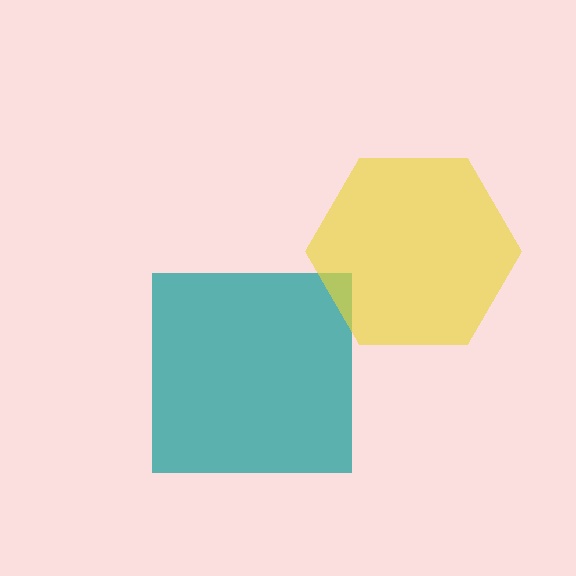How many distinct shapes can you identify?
There are 2 distinct shapes: a teal square, a yellow hexagon.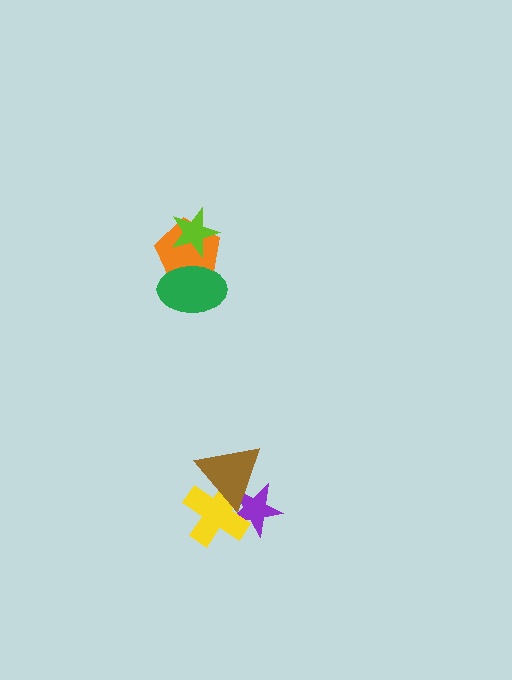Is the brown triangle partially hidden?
No, no other shape covers it.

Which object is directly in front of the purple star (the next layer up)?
The yellow cross is directly in front of the purple star.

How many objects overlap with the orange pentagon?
2 objects overlap with the orange pentagon.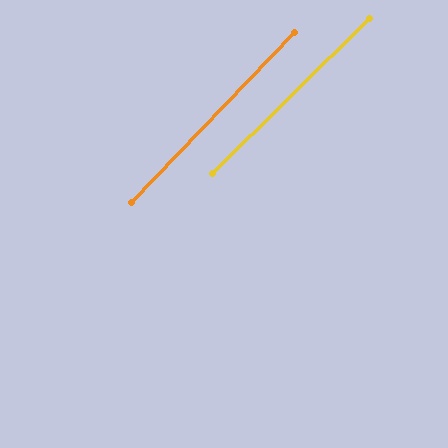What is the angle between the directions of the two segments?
Approximately 2 degrees.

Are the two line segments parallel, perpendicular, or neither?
Parallel — their directions differ by only 1.6°.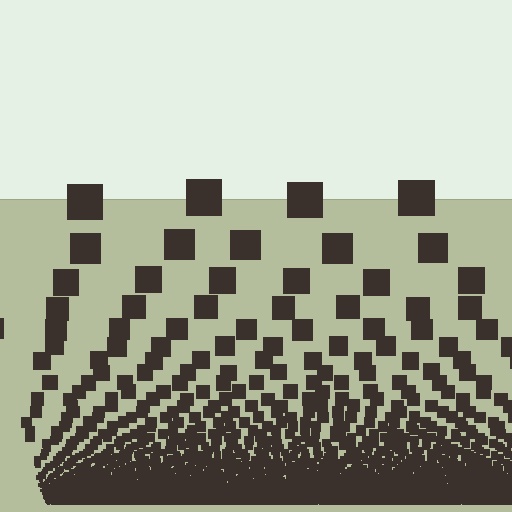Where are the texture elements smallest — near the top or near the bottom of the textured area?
Near the bottom.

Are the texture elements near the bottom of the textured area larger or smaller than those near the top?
Smaller. The gradient is inverted — elements near the bottom are smaller and denser.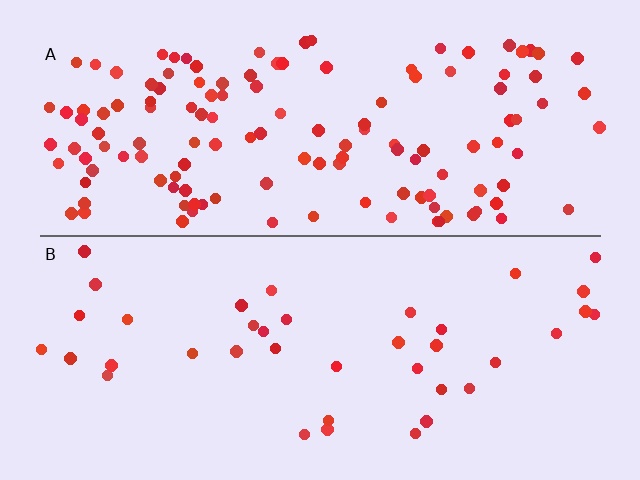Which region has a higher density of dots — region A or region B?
A (the top).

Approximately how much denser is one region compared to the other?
Approximately 3.4× — region A over region B.